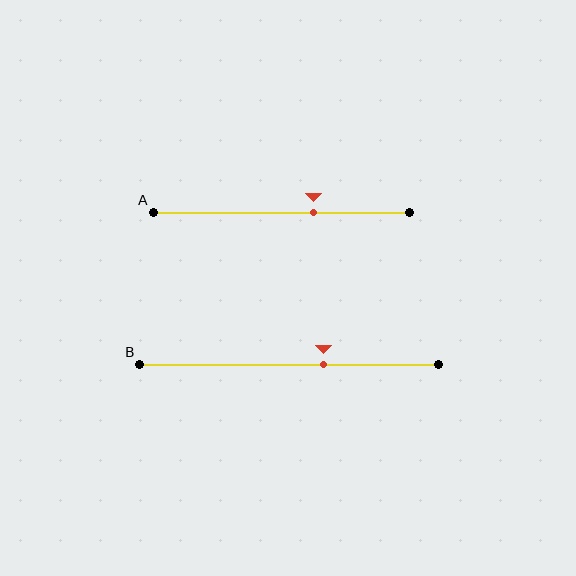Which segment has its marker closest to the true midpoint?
Segment B has its marker closest to the true midpoint.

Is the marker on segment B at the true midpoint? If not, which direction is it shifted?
No, the marker on segment B is shifted to the right by about 12% of the segment length.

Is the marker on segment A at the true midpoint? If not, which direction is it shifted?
No, the marker on segment A is shifted to the right by about 12% of the segment length.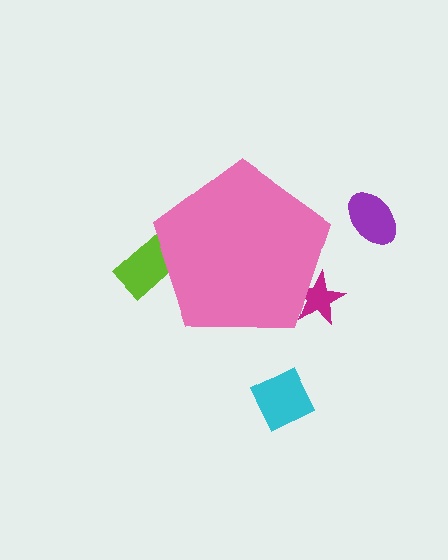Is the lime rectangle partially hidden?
Yes, the lime rectangle is partially hidden behind the pink pentagon.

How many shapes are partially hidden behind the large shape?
2 shapes are partially hidden.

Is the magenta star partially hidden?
Yes, the magenta star is partially hidden behind the pink pentagon.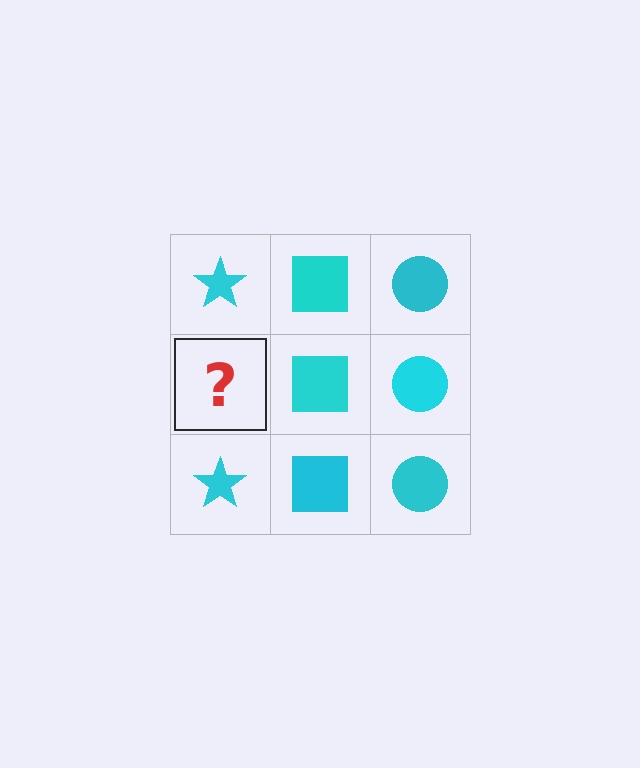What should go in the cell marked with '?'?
The missing cell should contain a cyan star.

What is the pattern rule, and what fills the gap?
The rule is that each column has a consistent shape. The gap should be filled with a cyan star.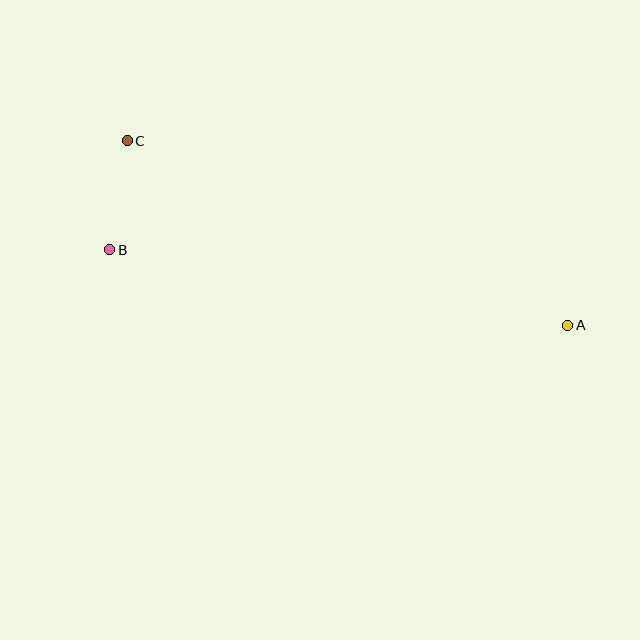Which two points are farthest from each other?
Points A and C are farthest from each other.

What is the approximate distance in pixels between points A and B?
The distance between A and B is approximately 464 pixels.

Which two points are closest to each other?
Points B and C are closest to each other.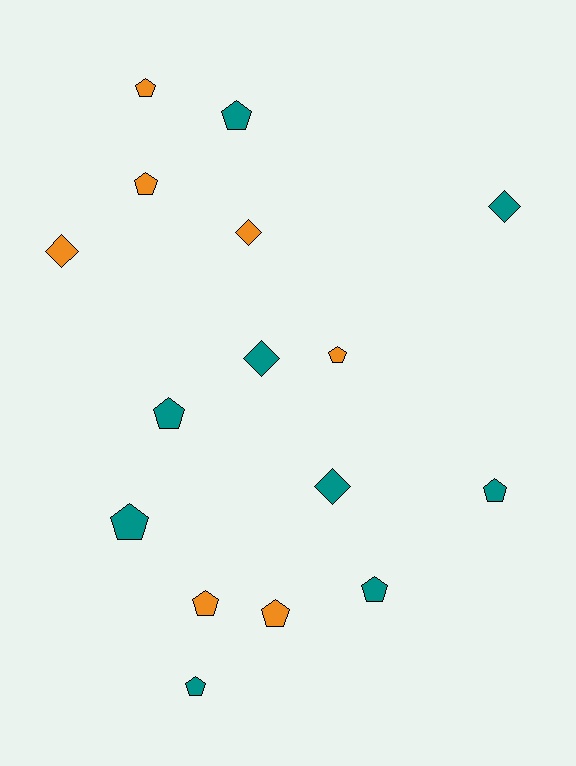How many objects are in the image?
There are 16 objects.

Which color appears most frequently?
Teal, with 9 objects.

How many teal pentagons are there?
There are 6 teal pentagons.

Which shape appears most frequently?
Pentagon, with 11 objects.